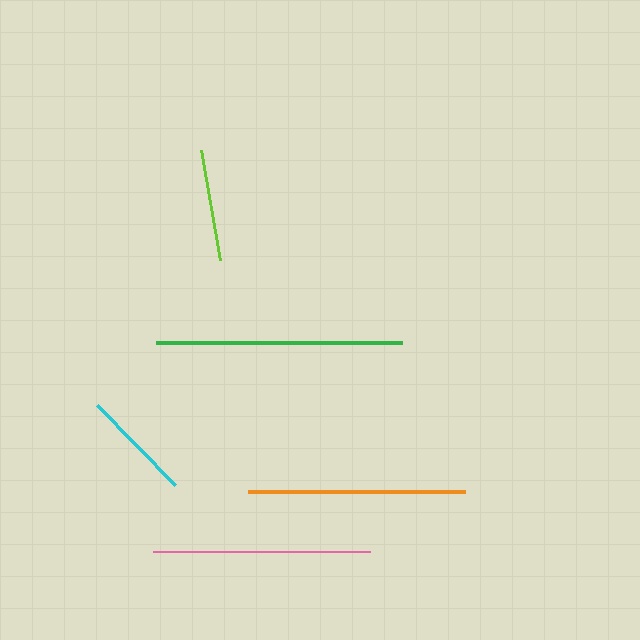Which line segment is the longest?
The green line is the longest at approximately 245 pixels.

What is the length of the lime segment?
The lime segment is approximately 112 pixels long.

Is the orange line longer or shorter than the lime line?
The orange line is longer than the lime line.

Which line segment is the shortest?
The lime line is the shortest at approximately 112 pixels.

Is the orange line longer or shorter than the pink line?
The pink line is longer than the orange line.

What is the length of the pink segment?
The pink segment is approximately 218 pixels long.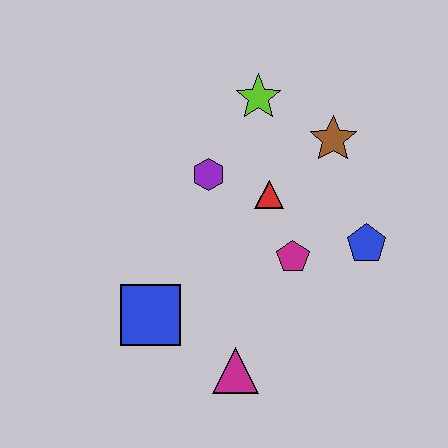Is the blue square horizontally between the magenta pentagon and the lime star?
No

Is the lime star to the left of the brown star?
Yes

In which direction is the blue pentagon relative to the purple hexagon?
The blue pentagon is to the right of the purple hexagon.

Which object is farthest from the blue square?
The brown star is farthest from the blue square.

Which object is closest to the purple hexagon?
The red triangle is closest to the purple hexagon.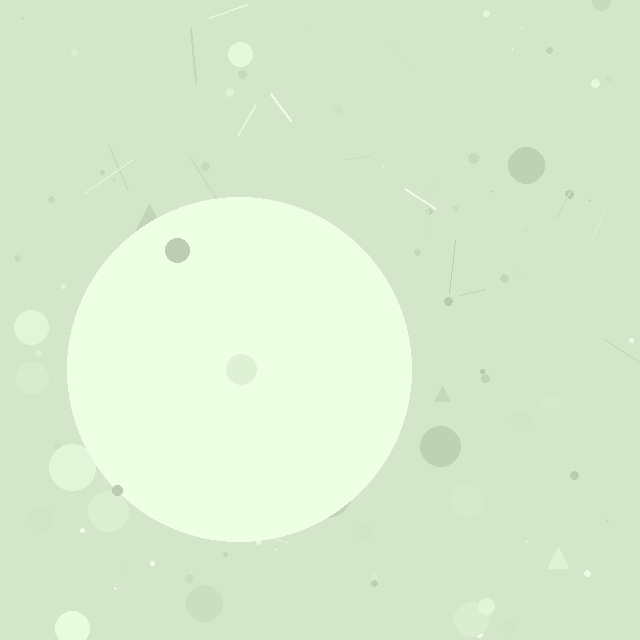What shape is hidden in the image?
A circle is hidden in the image.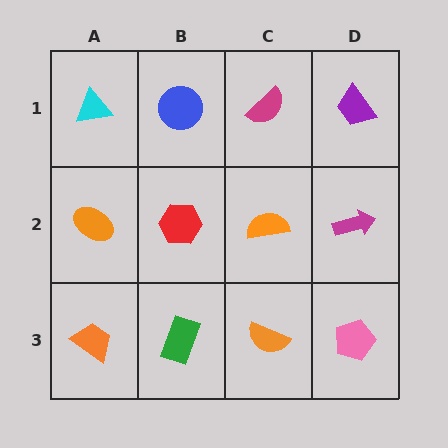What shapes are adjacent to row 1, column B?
A red hexagon (row 2, column B), a cyan triangle (row 1, column A), a magenta semicircle (row 1, column C).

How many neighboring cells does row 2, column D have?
3.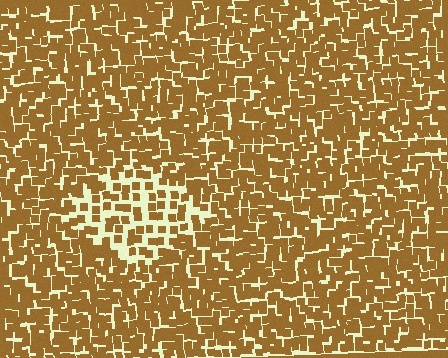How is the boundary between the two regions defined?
The boundary is defined by a change in element density (approximately 2.1x ratio). All elements are the same color, size, and shape.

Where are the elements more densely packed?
The elements are more densely packed outside the diamond boundary.